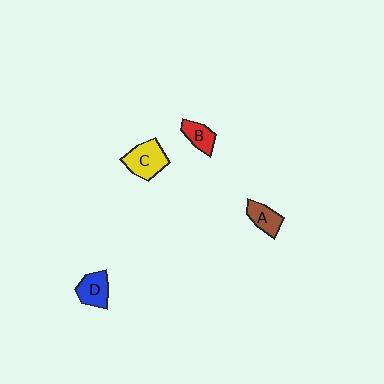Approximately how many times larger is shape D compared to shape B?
Approximately 1.3 times.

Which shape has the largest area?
Shape C (yellow).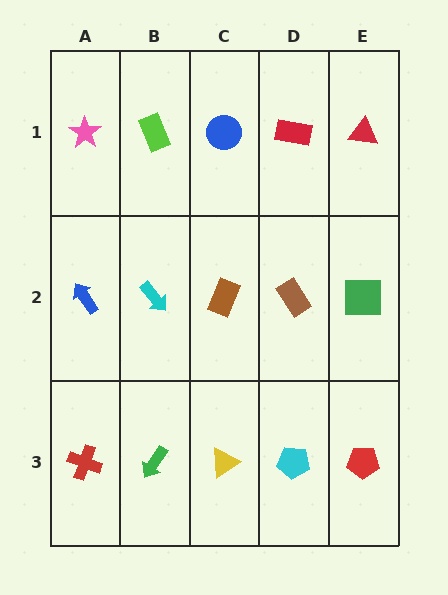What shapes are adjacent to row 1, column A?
A blue arrow (row 2, column A), a lime rectangle (row 1, column B).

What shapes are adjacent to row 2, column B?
A lime rectangle (row 1, column B), a green arrow (row 3, column B), a blue arrow (row 2, column A), a brown rectangle (row 2, column C).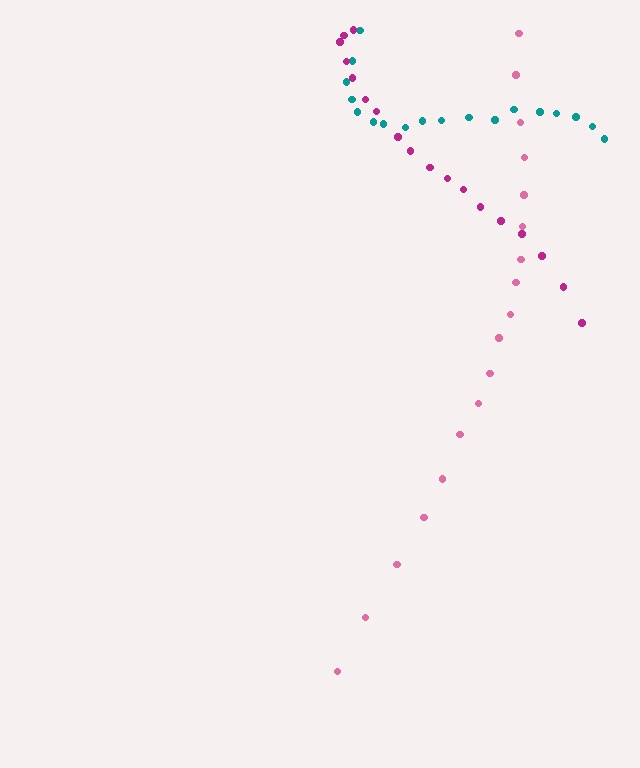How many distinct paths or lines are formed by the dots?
There are 3 distinct paths.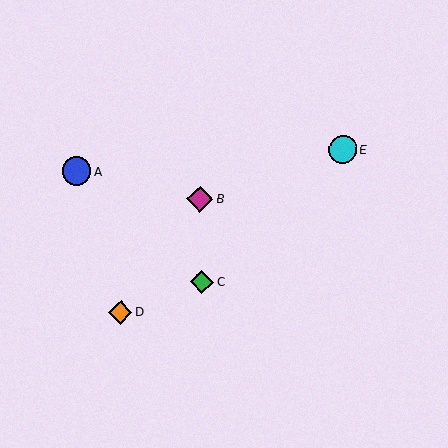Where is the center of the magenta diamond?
The center of the magenta diamond is at (200, 199).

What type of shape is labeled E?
Shape E is a cyan circle.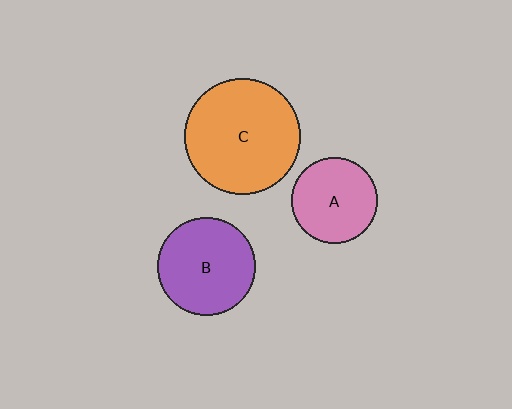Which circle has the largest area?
Circle C (orange).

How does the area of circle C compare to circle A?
Approximately 1.8 times.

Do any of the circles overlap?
No, none of the circles overlap.